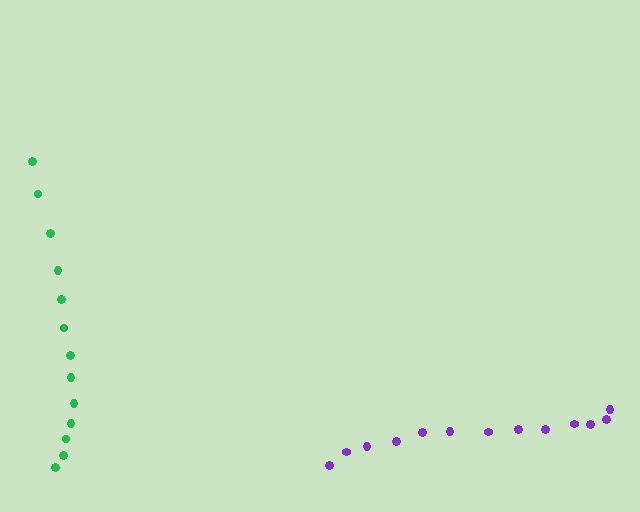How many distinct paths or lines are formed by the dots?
There are 2 distinct paths.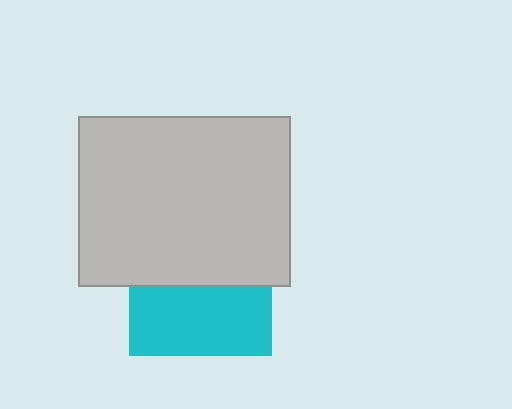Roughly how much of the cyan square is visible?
About half of it is visible (roughly 48%).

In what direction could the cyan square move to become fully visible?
The cyan square could move down. That would shift it out from behind the light gray rectangle entirely.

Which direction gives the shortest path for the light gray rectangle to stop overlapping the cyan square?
Moving up gives the shortest separation.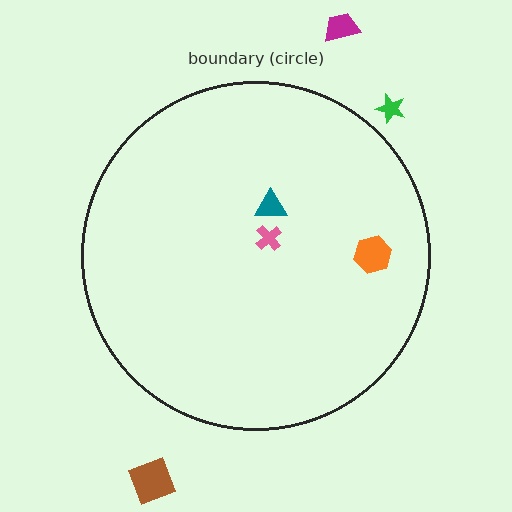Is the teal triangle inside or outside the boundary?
Inside.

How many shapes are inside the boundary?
3 inside, 3 outside.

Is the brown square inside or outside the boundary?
Outside.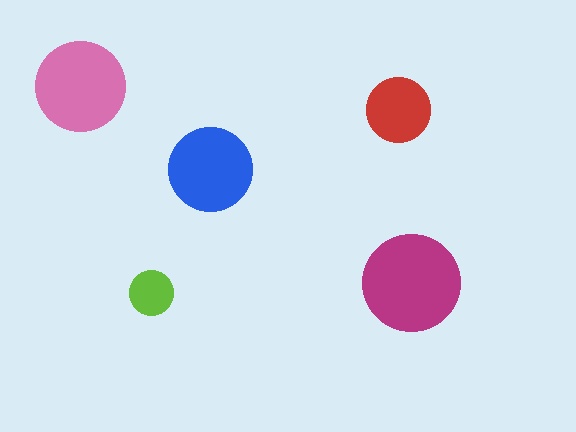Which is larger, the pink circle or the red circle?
The pink one.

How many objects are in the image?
There are 5 objects in the image.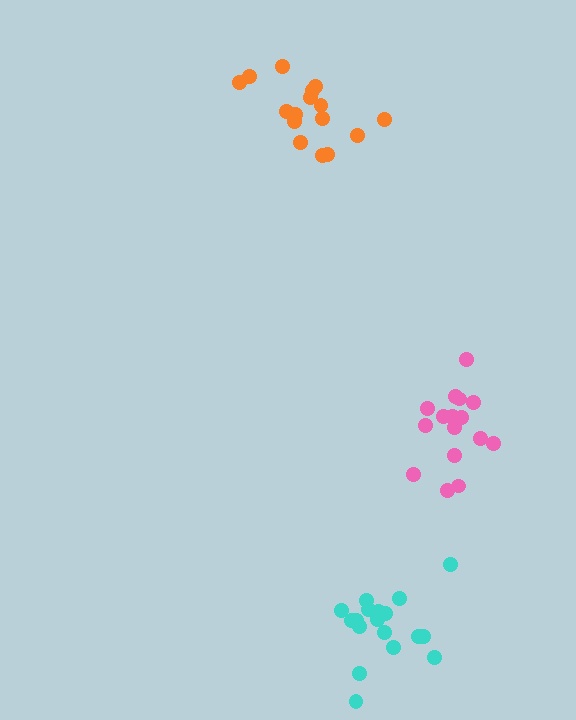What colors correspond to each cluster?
The clusters are colored: cyan, orange, pink.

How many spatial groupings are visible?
There are 3 spatial groupings.